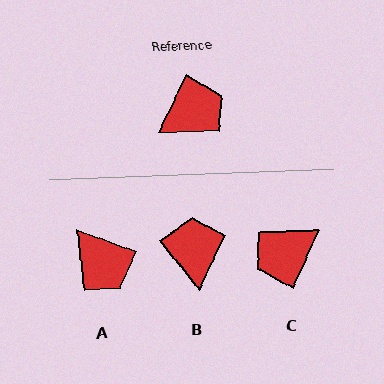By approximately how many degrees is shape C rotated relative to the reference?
Approximately 178 degrees clockwise.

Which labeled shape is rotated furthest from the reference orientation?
C, about 178 degrees away.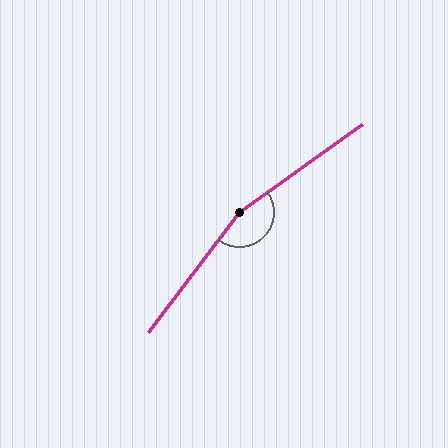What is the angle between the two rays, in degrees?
Approximately 163 degrees.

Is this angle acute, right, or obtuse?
It is obtuse.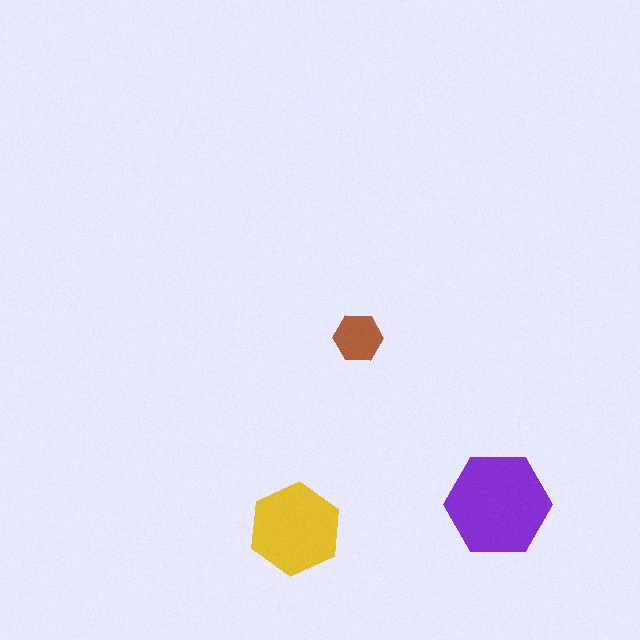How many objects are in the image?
There are 3 objects in the image.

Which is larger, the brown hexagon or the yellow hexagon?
The yellow one.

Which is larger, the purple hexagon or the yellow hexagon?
The purple one.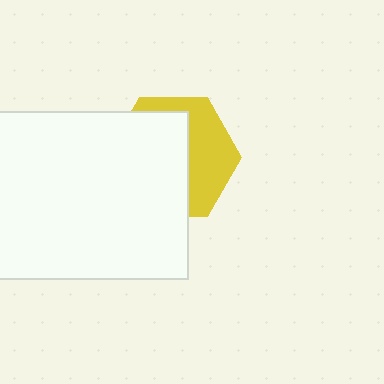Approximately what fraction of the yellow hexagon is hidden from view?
Roughly 60% of the yellow hexagon is hidden behind the white rectangle.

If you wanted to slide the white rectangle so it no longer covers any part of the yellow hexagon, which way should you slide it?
Slide it left — that is the most direct way to separate the two shapes.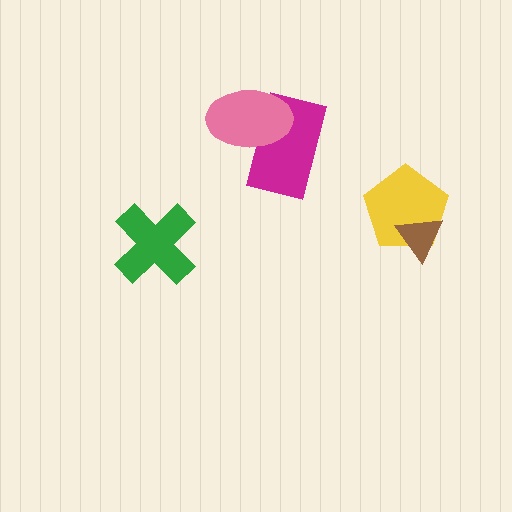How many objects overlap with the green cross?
0 objects overlap with the green cross.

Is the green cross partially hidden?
No, no other shape covers it.